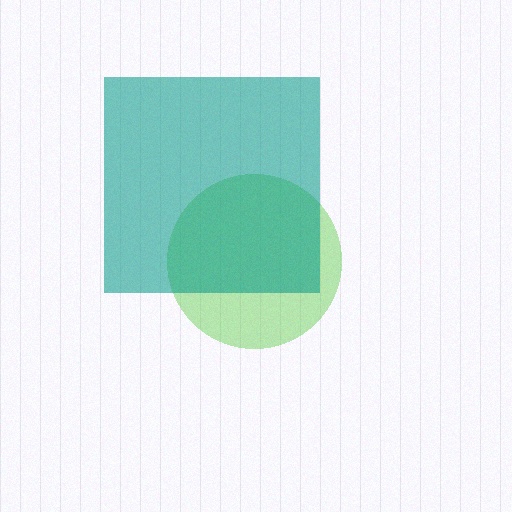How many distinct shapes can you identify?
There are 2 distinct shapes: a lime circle, a teal square.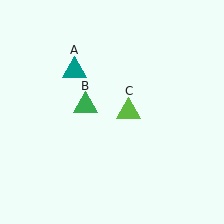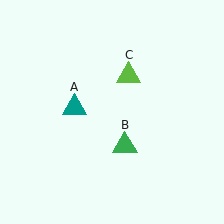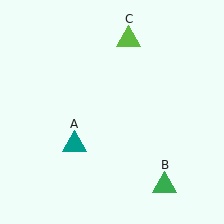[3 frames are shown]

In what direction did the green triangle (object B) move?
The green triangle (object B) moved down and to the right.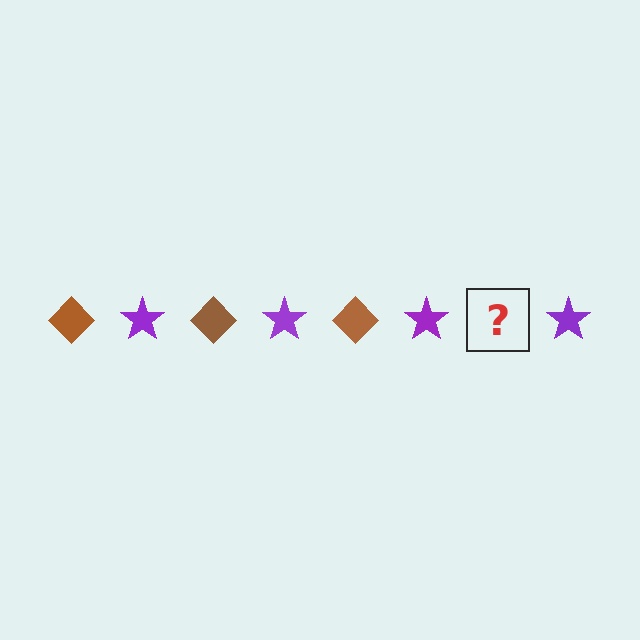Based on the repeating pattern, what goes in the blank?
The blank should be a brown diamond.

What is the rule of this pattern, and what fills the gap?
The rule is that the pattern alternates between brown diamond and purple star. The gap should be filled with a brown diamond.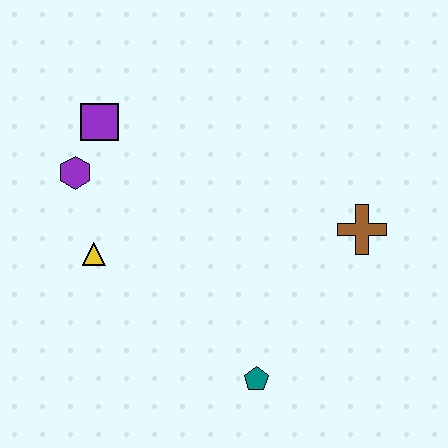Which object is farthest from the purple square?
The teal pentagon is farthest from the purple square.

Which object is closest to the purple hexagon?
The purple square is closest to the purple hexagon.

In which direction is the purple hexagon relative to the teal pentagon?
The purple hexagon is above the teal pentagon.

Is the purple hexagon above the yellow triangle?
Yes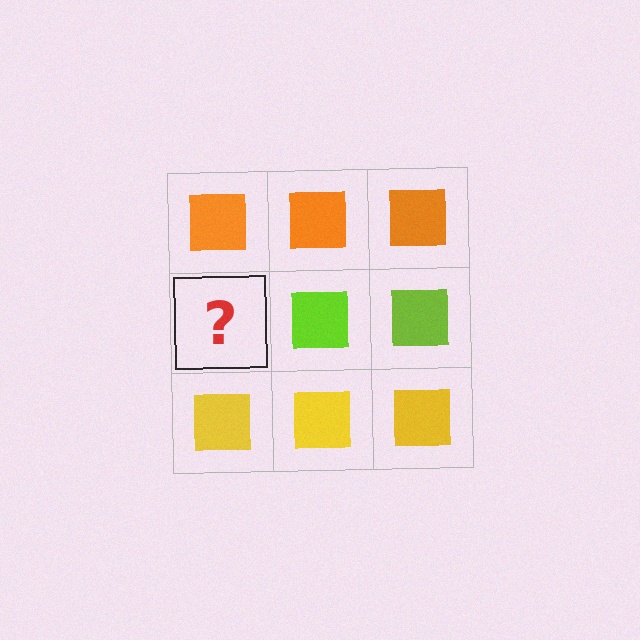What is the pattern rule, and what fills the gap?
The rule is that each row has a consistent color. The gap should be filled with a lime square.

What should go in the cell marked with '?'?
The missing cell should contain a lime square.